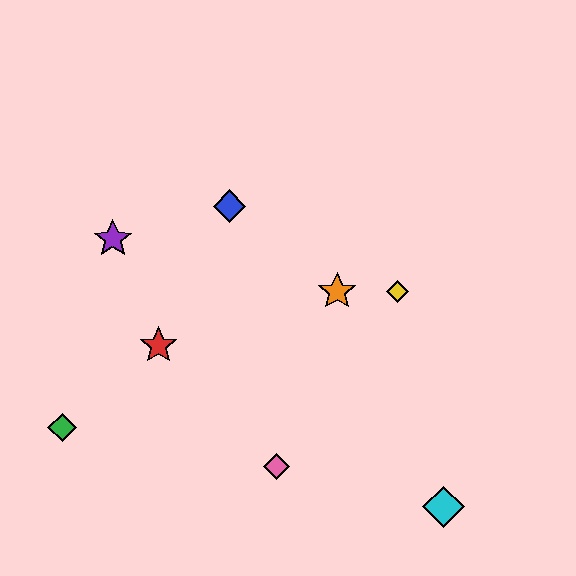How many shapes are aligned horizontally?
2 shapes (the yellow diamond, the orange star) are aligned horizontally.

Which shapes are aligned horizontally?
The yellow diamond, the orange star are aligned horizontally.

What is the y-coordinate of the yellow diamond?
The yellow diamond is at y≈291.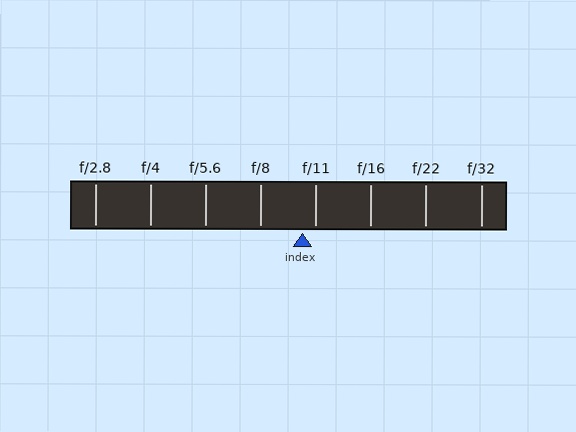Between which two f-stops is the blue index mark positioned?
The index mark is between f/8 and f/11.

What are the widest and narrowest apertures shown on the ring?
The widest aperture shown is f/2.8 and the narrowest is f/32.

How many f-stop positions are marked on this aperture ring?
There are 8 f-stop positions marked.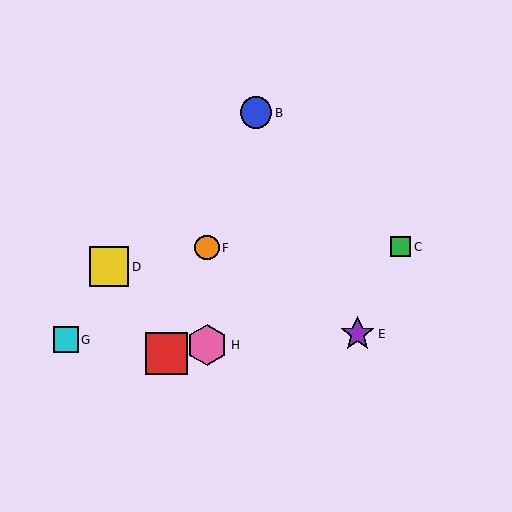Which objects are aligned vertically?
Objects F, H are aligned vertically.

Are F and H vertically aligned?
Yes, both are at x≈207.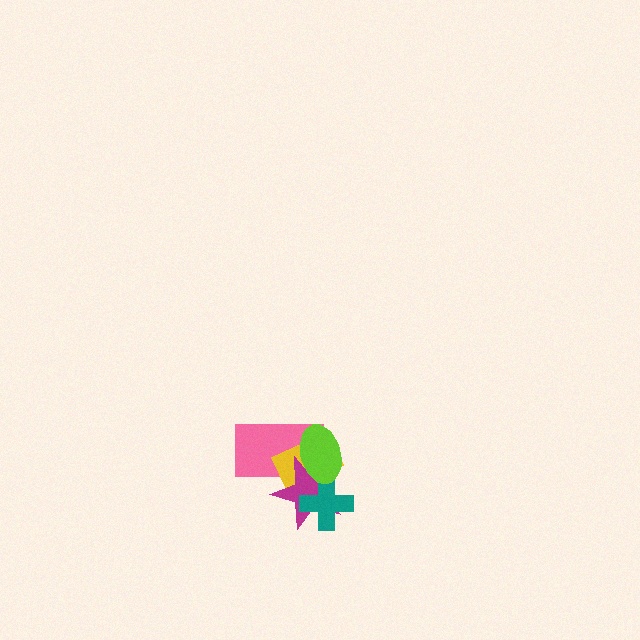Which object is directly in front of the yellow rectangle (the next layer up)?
The magenta star is directly in front of the yellow rectangle.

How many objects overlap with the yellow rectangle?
4 objects overlap with the yellow rectangle.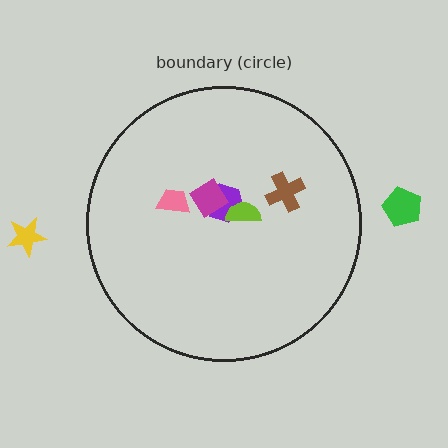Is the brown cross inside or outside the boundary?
Inside.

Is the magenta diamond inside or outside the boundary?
Inside.